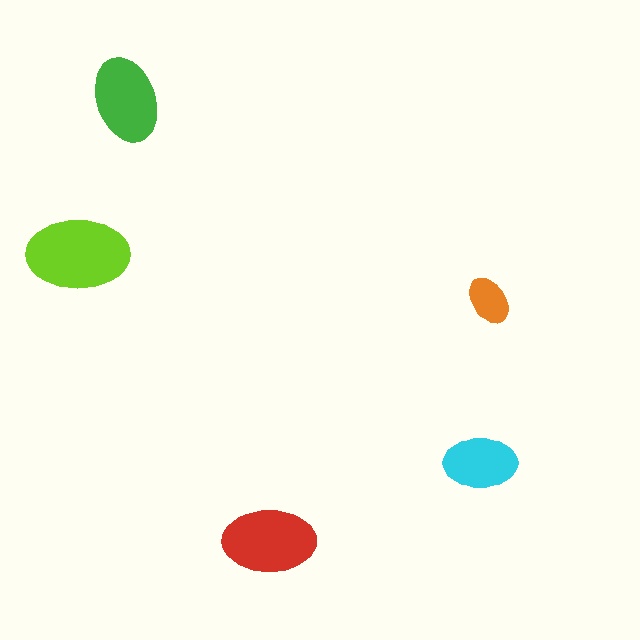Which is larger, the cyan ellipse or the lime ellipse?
The lime one.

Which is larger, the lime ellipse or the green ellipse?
The lime one.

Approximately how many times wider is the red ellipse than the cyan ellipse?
About 1.5 times wider.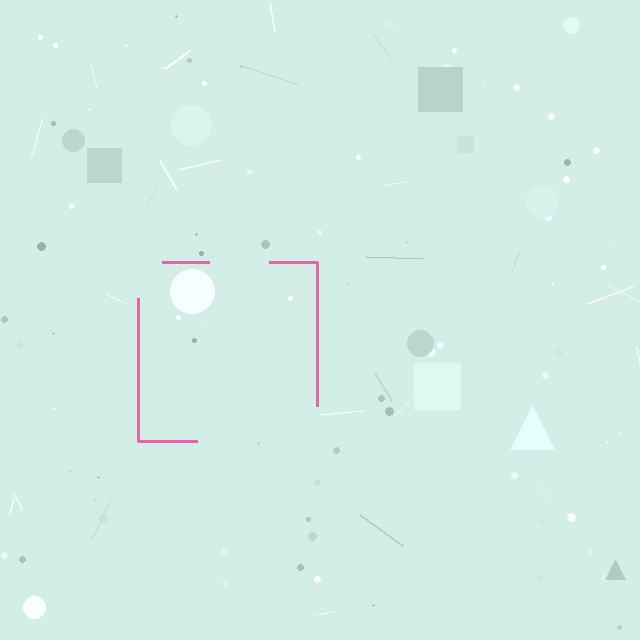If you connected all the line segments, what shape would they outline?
They would outline a square.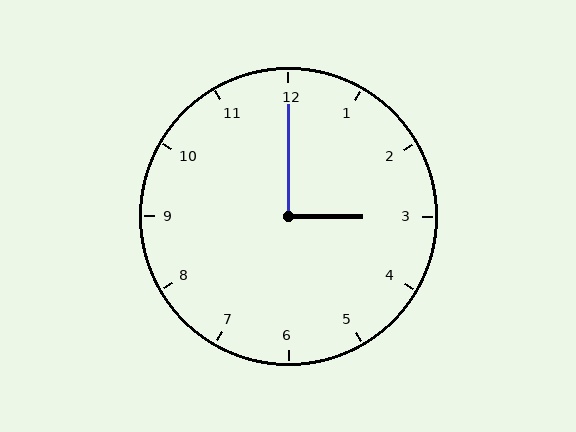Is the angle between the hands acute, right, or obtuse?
It is right.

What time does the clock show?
3:00.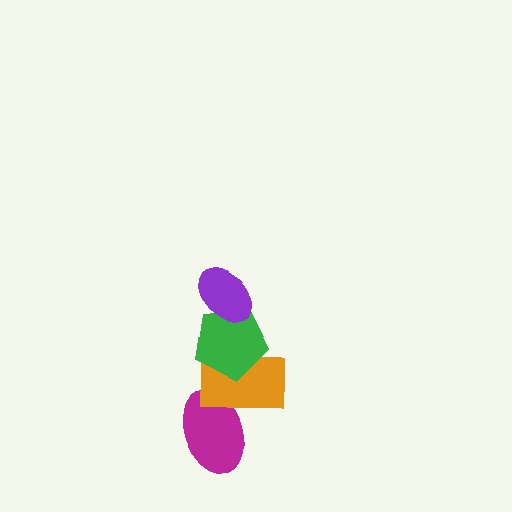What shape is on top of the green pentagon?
The purple ellipse is on top of the green pentagon.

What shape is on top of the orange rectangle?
The green pentagon is on top of the orange rectangle.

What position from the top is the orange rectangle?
The orange rectangle is 3rd from the top.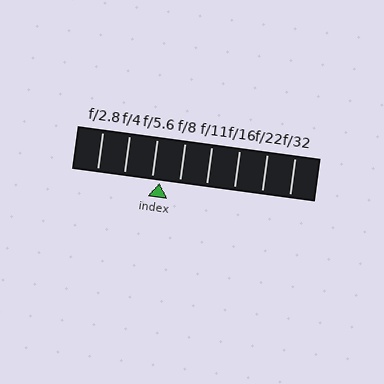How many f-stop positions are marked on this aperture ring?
There are 8 f-stop positions marked.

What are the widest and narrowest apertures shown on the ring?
The widest aperture shown is f/2.8 and the narrowest is f/32.